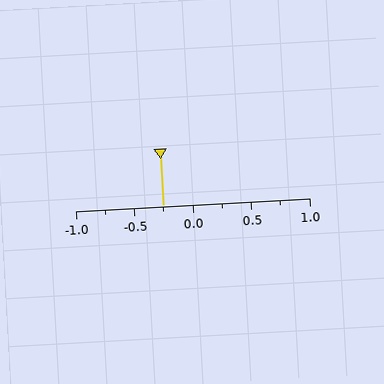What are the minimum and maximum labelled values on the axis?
The axis runs from -1.0 to 1.0.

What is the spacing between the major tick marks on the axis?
The major ticks are spaced 0.5 apart.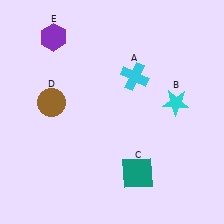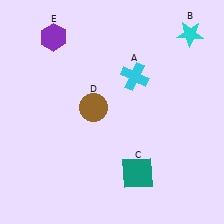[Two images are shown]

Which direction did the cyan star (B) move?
The cyan star (B) moved up.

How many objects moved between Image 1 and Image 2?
2 objects moved between the two images.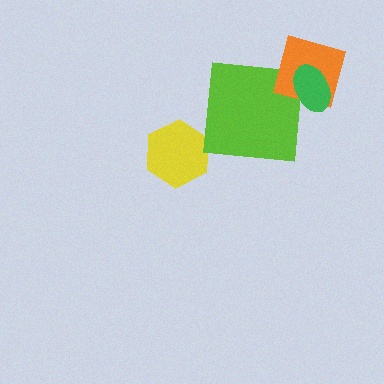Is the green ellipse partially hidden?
No, no other shape covers it.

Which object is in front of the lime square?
The green ellipse is in front of the lime square.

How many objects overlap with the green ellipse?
2 objects overlap with the green ellipse.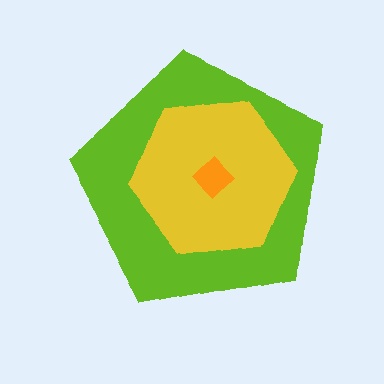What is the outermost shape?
The lime pentagon.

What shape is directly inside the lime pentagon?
The yellow hexagon.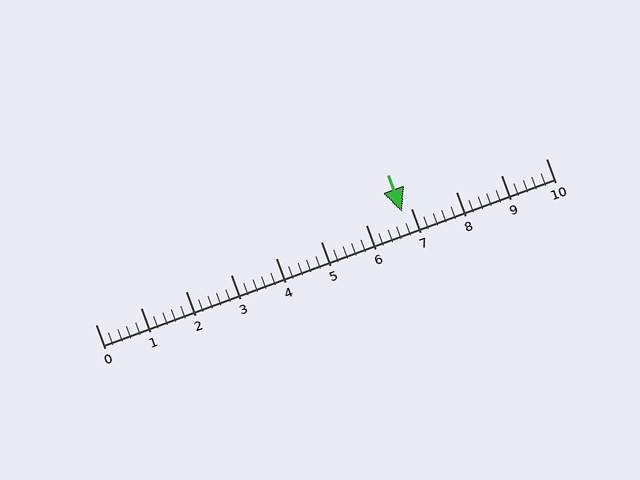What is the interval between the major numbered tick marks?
The major tick marks are spaced 1 units apart.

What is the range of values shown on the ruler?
The ruler shows values from 0 to 10.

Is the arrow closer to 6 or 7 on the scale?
The arrow is closer to 7.